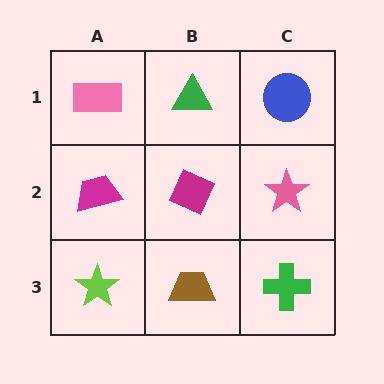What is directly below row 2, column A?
A lime star.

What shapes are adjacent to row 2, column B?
A green triangle (row 1, column B), a brown trapezoid (row 3, column B), a magenta trapezoid (row 2, column A), a pink star (row 2, column C).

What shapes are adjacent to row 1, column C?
A pink star (row 2, column C), a green triangle (row 1, column B).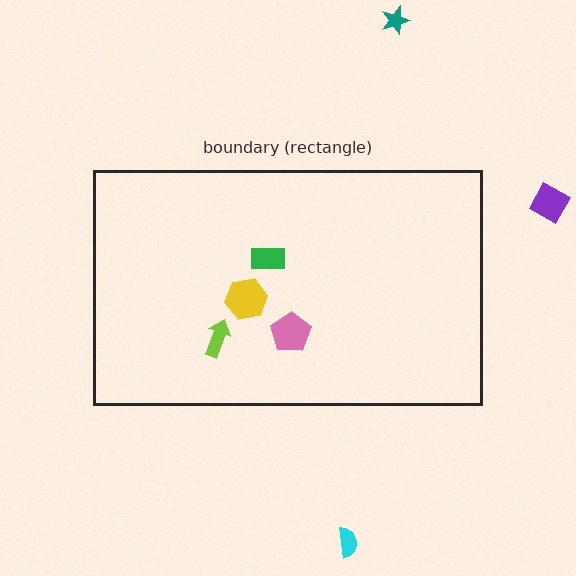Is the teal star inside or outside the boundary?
Outside.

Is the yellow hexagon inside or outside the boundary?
Inside.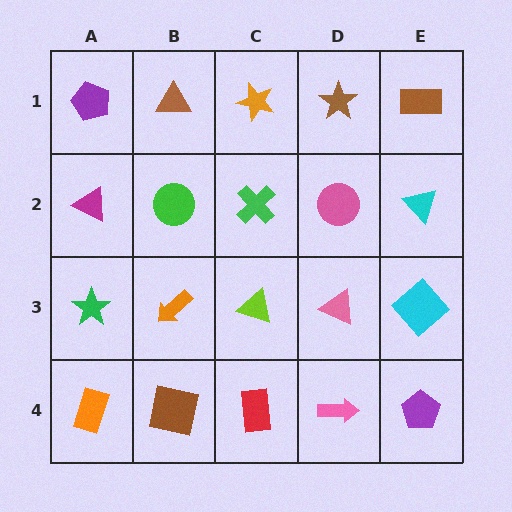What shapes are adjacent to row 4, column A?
A green star (row 3, column A), a brown square (row 4, column B).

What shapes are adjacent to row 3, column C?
A green cross (row 2, column C), a red rectangle (row 4, column C), an orange arrow (row 3, column B), a pink triangle (row 3, column D).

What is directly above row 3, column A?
A magenta triangle.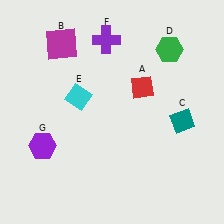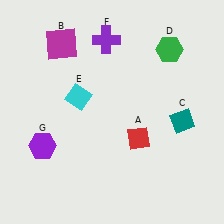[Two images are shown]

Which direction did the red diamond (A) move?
The red diamond (A) moved down.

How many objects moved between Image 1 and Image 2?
1 object moved between the two images.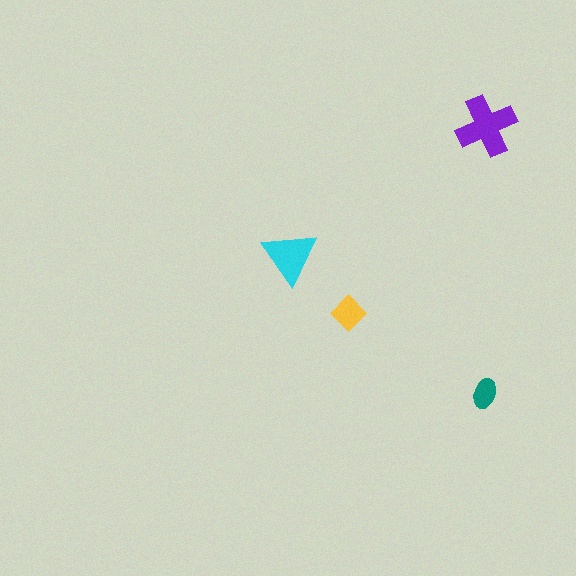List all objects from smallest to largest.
The teal ellipse, the yellow diamond, the cyan triangle, the purple cross.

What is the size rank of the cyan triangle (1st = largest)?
2nd.